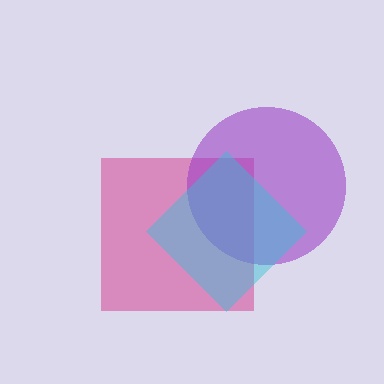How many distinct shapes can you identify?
There are 3 distinct shapes: a magenta square, a purple circle, a cyan diamond.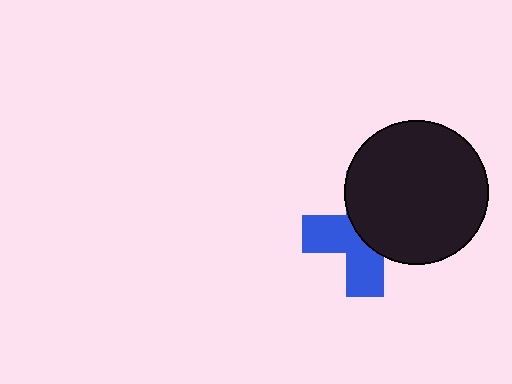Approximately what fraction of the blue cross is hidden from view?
Roughly 52% of the blue cross is hidden behind the black circle.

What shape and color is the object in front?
The object in front is a black circle.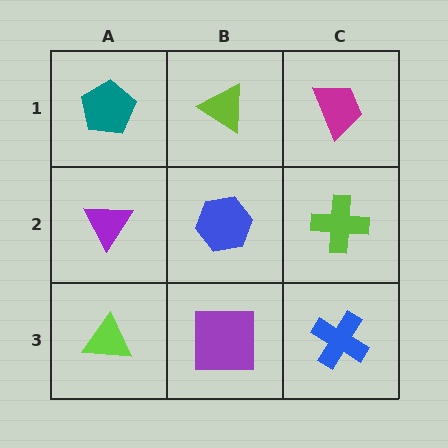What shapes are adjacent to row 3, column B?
A blue hexagon (row 2, column B), a lime triangle (row 3, column A), a blue cross (row 3, column C).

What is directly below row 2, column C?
A blue cross.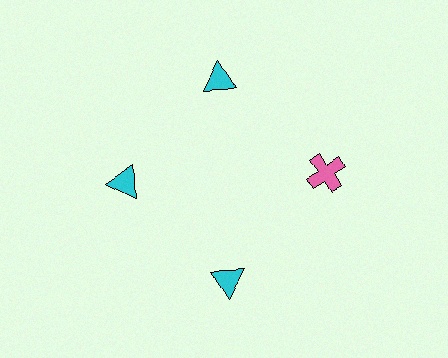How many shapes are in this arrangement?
There are 4 shapes arranged in a ring pattern.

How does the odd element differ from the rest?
It differs in both color (pink instead of cyan) and shape (cross instead of triangle).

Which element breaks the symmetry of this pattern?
The pink cross at roughly the 3 o'clock position breaks the symmetry. All other shapes are cyan triangles.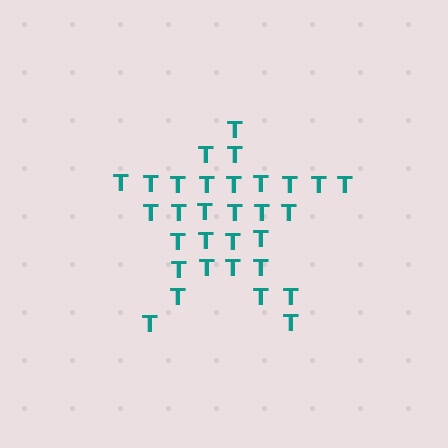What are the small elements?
The small elements are letter T's.